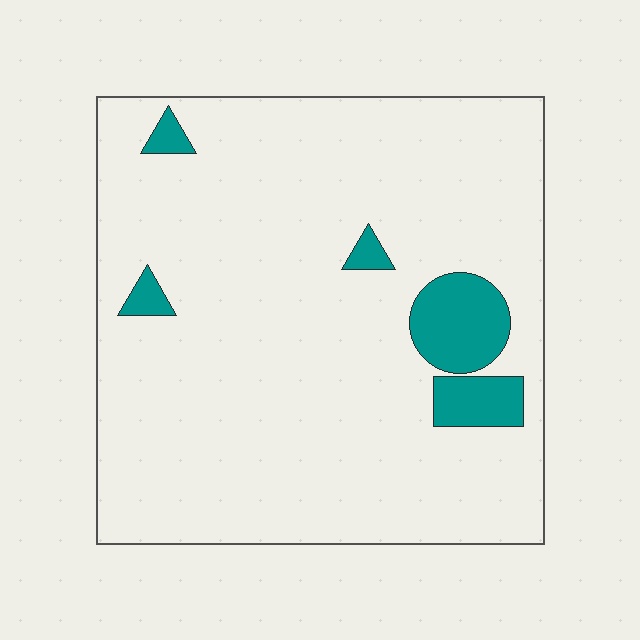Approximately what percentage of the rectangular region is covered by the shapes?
Approximately 10%.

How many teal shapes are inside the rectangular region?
5.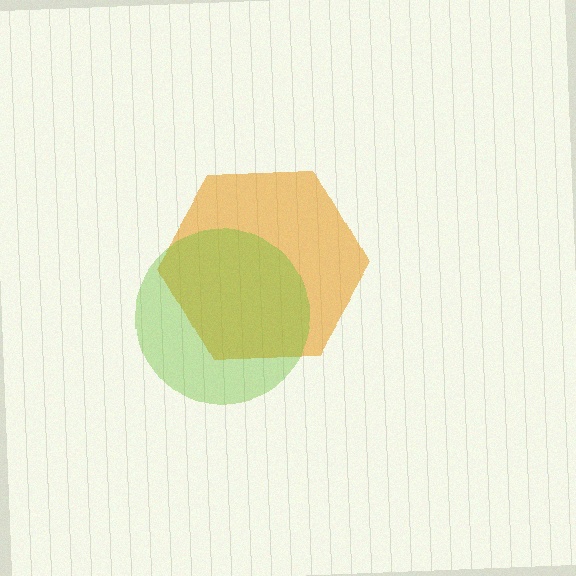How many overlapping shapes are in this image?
There are 2 overlapping shapes in the image.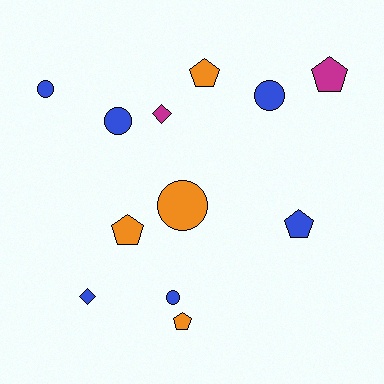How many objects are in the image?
There are 12 objects.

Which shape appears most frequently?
Circle, with 5 objects.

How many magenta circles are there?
There are no magenta circles.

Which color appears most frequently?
Blue, with 6 objects.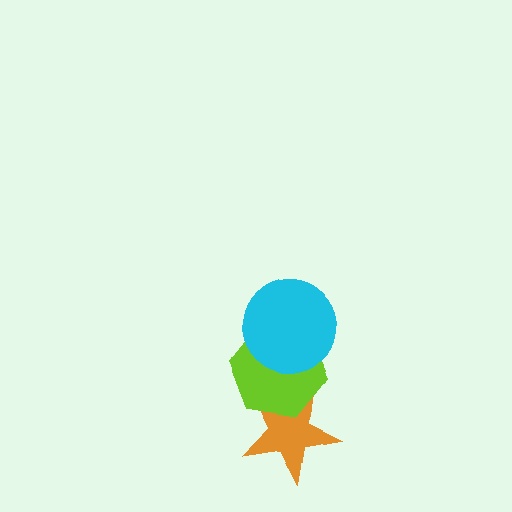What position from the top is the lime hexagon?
The lime hexagon is 2nd from the top.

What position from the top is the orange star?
The orange star is 3rd from the top.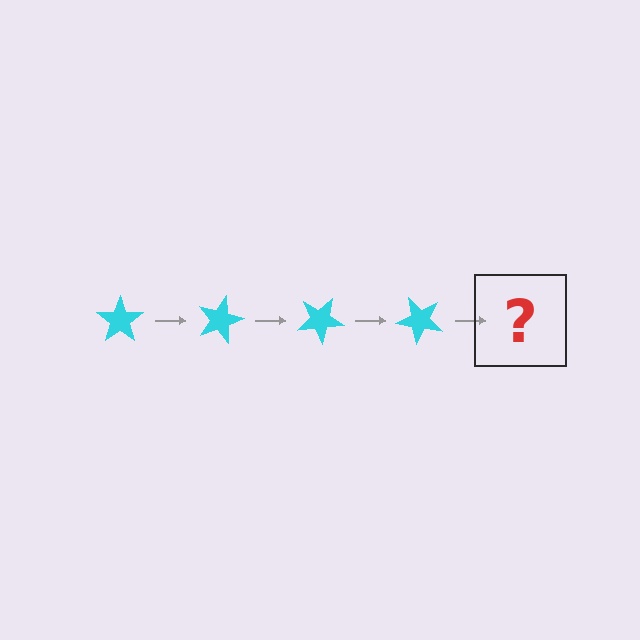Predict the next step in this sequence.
The next step is a cyan star rotated 60 degrees.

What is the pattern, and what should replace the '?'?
The pattern is that the star rotates 15 degrees each step. The '?' should be a cyan star rotated 60 degrees.